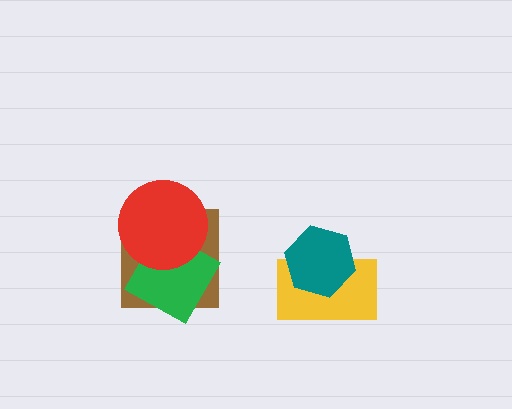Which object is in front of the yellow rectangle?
The teal hexagon is in front of the yellow rectangle.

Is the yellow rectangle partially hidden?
Yes, it is partially covered by another shape.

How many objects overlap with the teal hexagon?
1 object overlaps with the teal hexagon.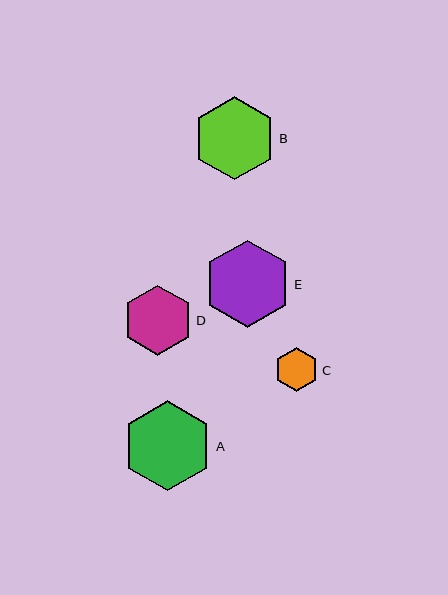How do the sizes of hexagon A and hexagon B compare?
Hexagon A and hexagon B are approximately the same size.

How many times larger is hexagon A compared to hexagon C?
Hexagon A is approximately 2.0 times the size of hexagon C.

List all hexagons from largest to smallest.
From largest to smallest: A, E, B, D, C.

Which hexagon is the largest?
Hexagon A is the largest with a size of approximately 90 pixels.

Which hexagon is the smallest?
Hexagon C is the smallest with a size of approximately 44 pixels.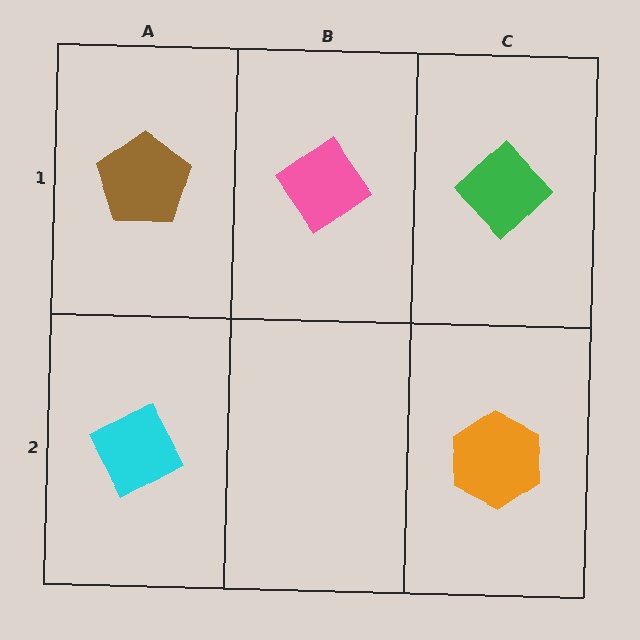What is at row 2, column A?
A cyan diamond.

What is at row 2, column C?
An orange hexagon.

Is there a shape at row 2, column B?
No, that cell is empty.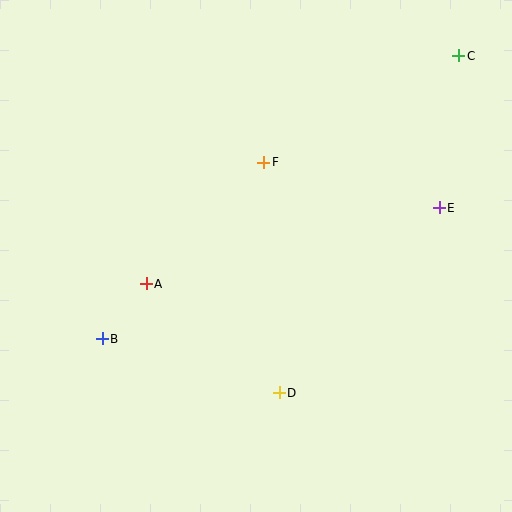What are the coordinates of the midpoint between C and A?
The midpoint between C and A is at (303, 170).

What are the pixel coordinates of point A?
Point A is at (146, 284).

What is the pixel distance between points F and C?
The distance between F and C is 222 pixels.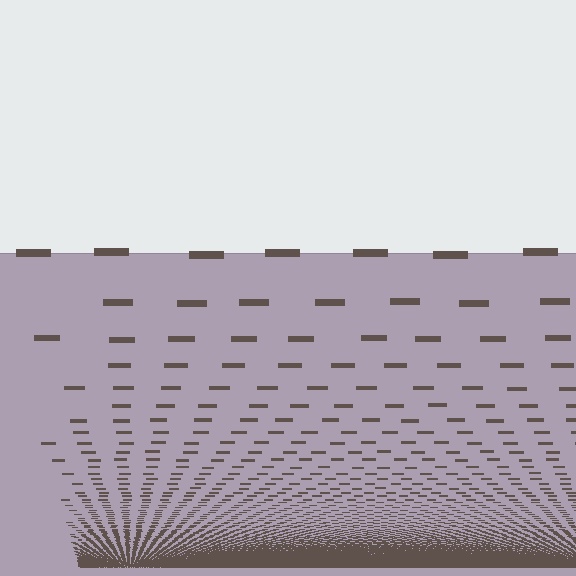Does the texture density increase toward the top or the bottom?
Density increases toward the bottom.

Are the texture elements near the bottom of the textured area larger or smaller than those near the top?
Smaller. The gradient is inverted — elements near the bottom are smaller and denser.